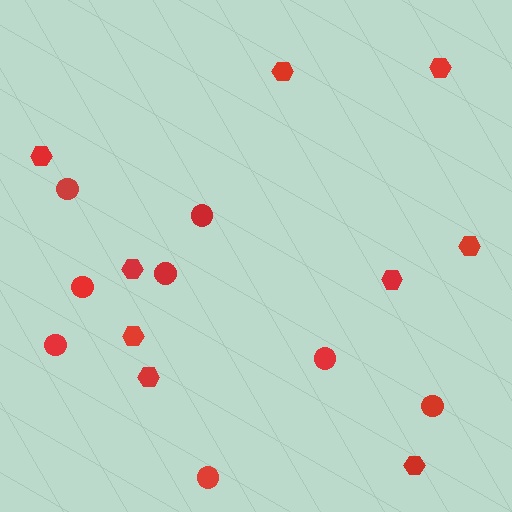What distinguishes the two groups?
There are 2 groups: one group of hexagons (9) and one group of circles (8).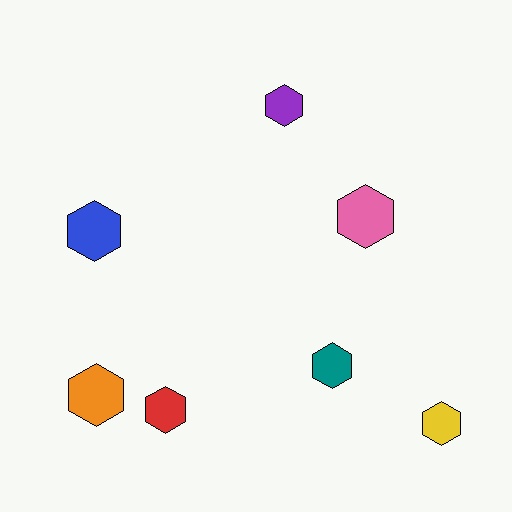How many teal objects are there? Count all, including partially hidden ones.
There is 1 teal object.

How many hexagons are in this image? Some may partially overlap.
There are 7 hexagons.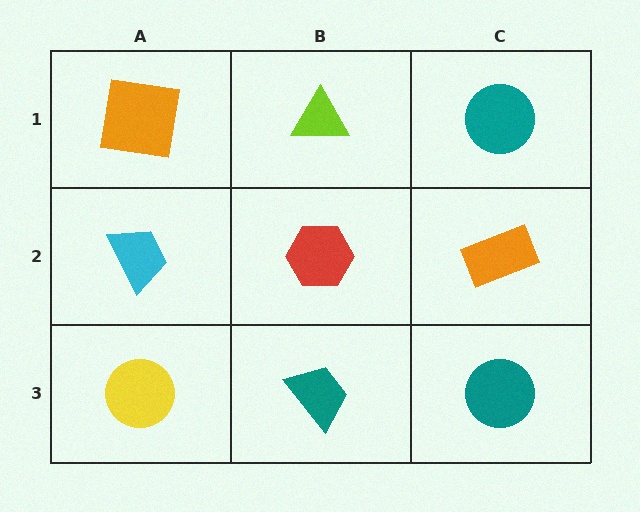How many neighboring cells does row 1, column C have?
2.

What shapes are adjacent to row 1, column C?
An orange rectangle (row 2, column C), a lime triangle (row 1, column B).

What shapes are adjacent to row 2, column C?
A teal circle (row 1, column C), a teal circle (row 3, column C), a red hexagon (row 2, column B).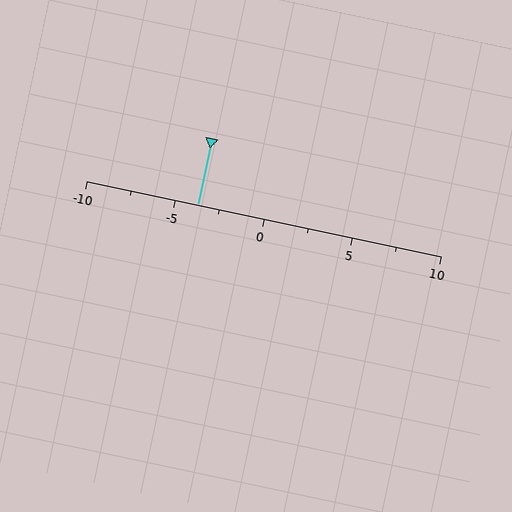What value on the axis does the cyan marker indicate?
The marker indicates approximately -3.8.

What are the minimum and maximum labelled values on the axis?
The axis runs from -10 to 10.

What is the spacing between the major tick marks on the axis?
The major ticks are spaced 5 apart.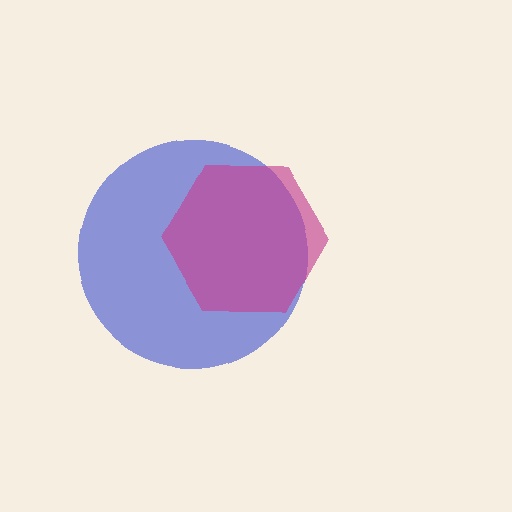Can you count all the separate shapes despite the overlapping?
Yes, there are 2 separate shapes.